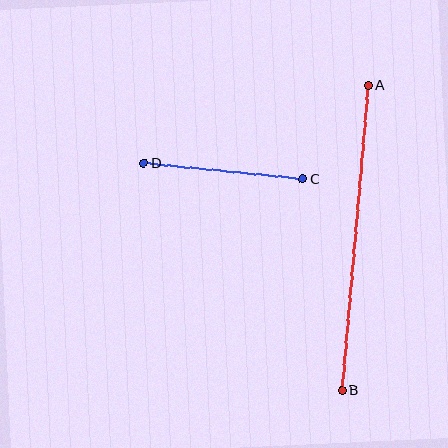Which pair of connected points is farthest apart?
Points A and B are farthest apart.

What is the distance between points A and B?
The distance is approximately 306 pixels.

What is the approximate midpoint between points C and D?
The midpoint is at approximately (223, 171) pixels.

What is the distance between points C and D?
The distance is approximately 160 pixels.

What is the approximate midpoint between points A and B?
The midpoint is at approximately (355, 238) pixels.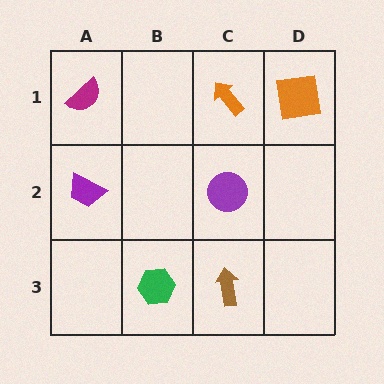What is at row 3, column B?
A green hexagon.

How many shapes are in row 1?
3 shapes.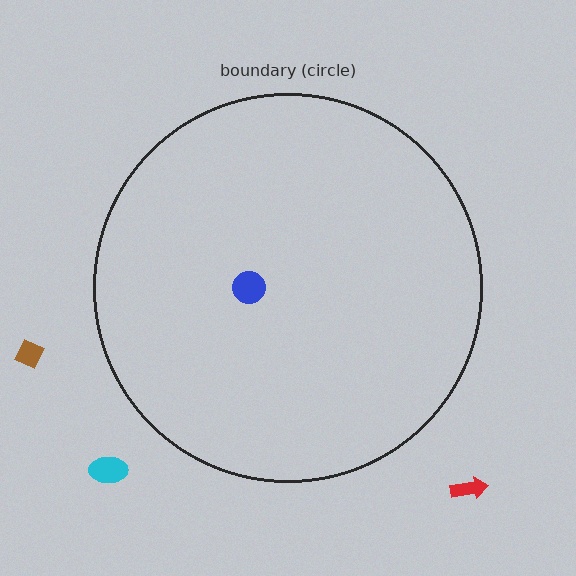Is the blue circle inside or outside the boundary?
Inside.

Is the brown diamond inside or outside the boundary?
Outside.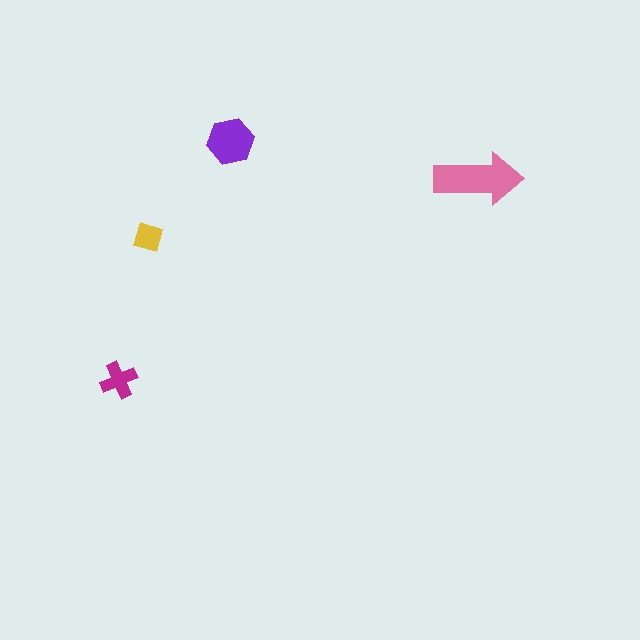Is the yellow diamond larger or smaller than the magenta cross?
Smaller.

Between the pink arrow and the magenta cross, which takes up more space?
The pink arrow.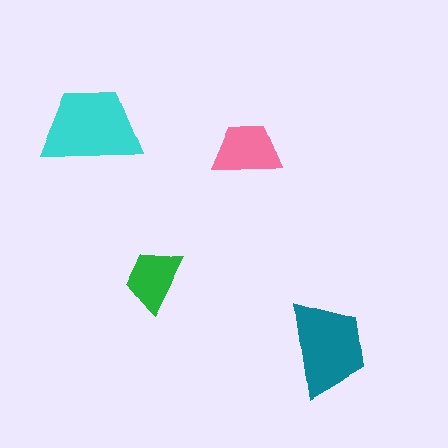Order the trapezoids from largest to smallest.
the cyan one, the teal one, the pink one, the green one.